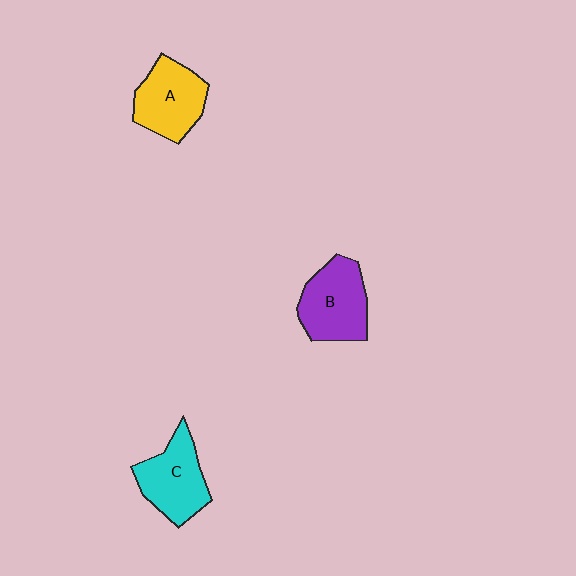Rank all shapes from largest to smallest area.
From largest to smallest: B (purple), C (cyan), A (yellow).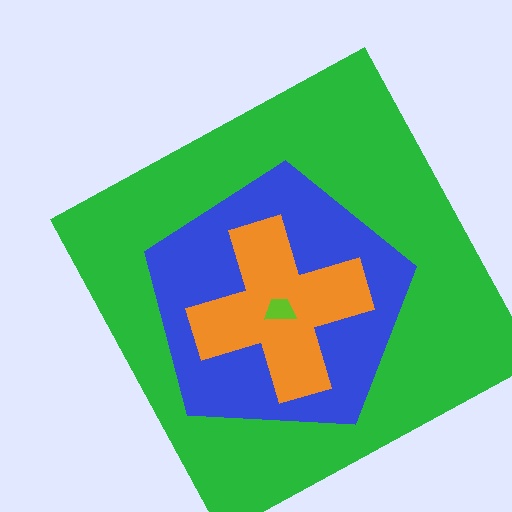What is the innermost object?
The lime trapezoid.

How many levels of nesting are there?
4.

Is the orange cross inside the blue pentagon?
Yes.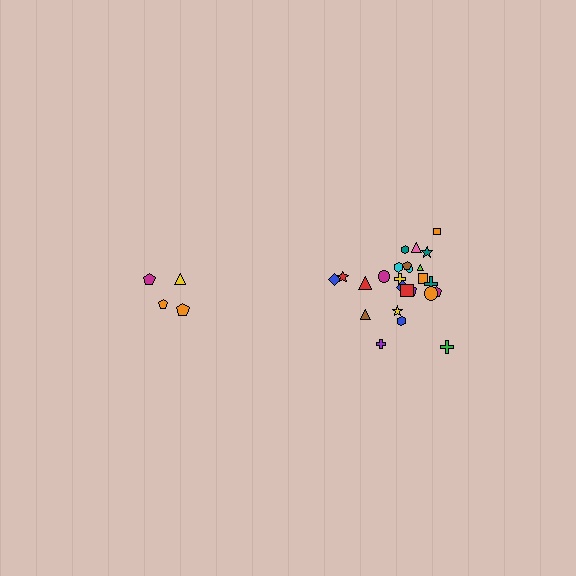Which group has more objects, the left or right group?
The right group.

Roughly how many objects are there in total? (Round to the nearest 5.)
Roughly 30 objects in total.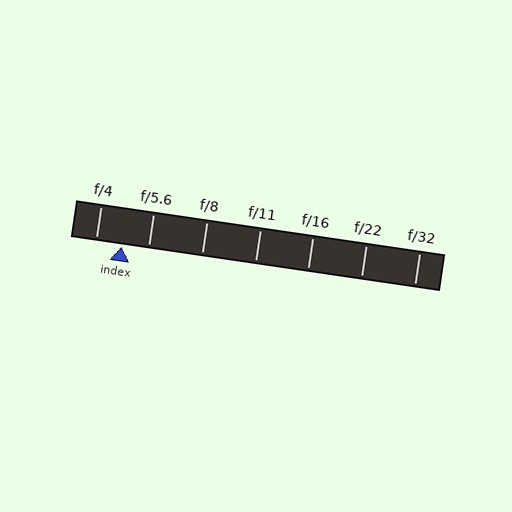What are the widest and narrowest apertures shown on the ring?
The widest aperture shown is f/4 and the narrowest is f/32.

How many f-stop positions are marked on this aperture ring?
There are 7 f-stop positions marked.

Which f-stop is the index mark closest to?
The index mark is closest to f/4.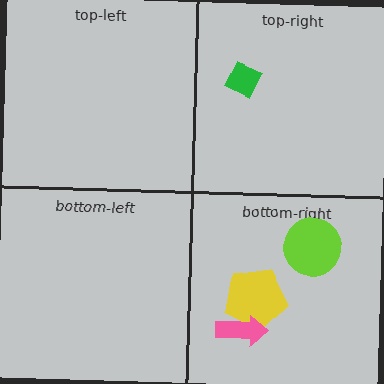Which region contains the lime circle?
The bottom-right region.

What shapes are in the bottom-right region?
The yellow pentagon, the lime circle, the pink arrow.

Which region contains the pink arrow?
The bottom-right region.